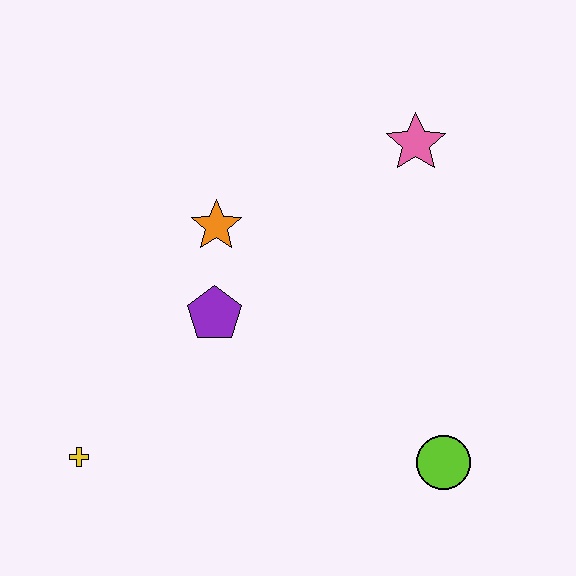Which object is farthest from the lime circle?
The yellow cross is farthest from the lime circle.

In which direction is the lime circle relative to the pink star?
The lime circle is below the pink star.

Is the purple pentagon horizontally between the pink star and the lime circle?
No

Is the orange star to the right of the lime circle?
No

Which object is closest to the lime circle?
The purple pentagon is closest to the lime circle.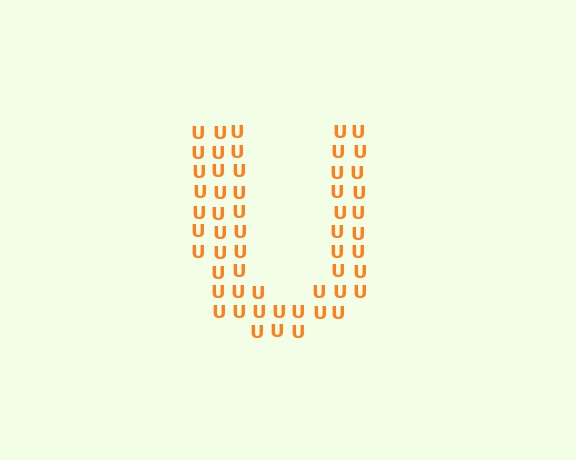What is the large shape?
The large shape is the letter U.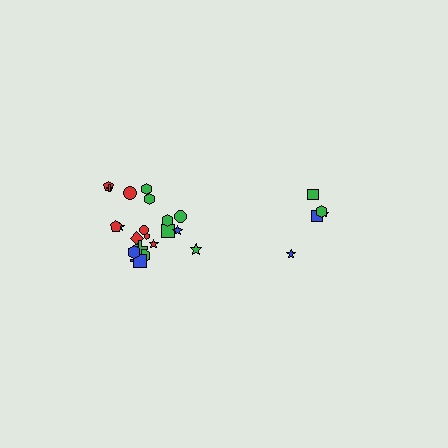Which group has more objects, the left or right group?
The left group.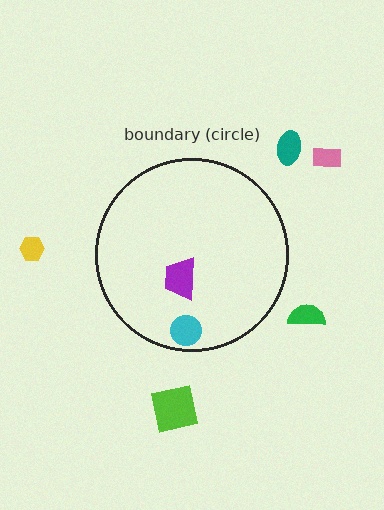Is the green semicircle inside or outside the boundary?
Outside.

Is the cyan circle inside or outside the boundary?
Inside.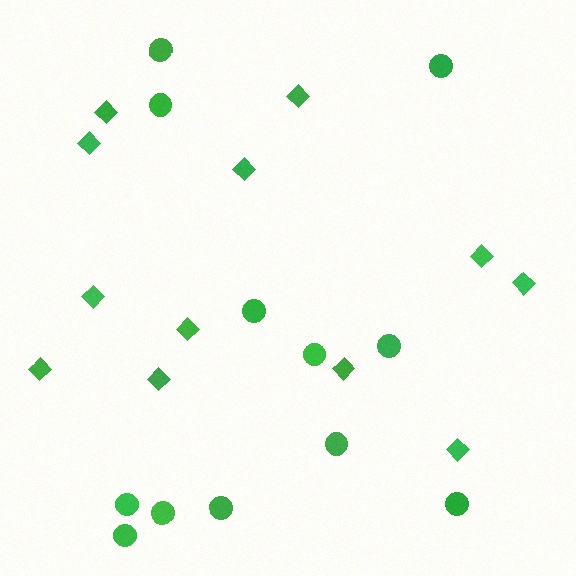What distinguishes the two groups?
There are 2 groups: one group of diamonds (12) and one group of circles (12).